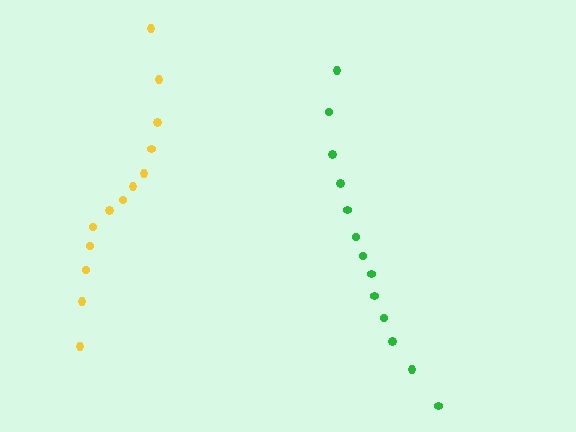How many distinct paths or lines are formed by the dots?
There are 2 distinct paths.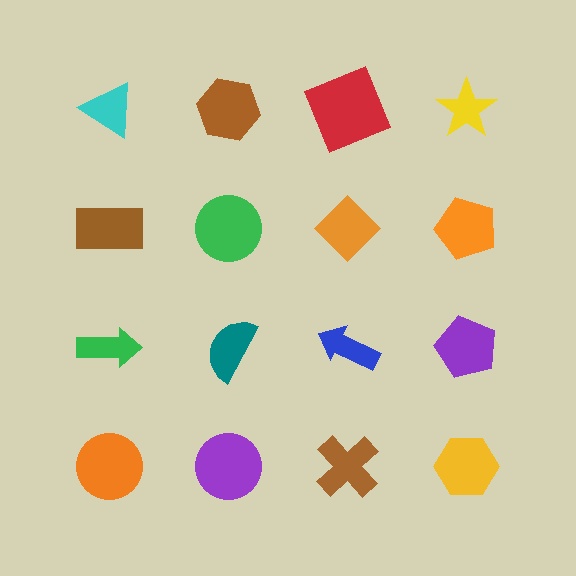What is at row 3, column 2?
A teal semicircle.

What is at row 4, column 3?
A brown cross.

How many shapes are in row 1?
4 shapes.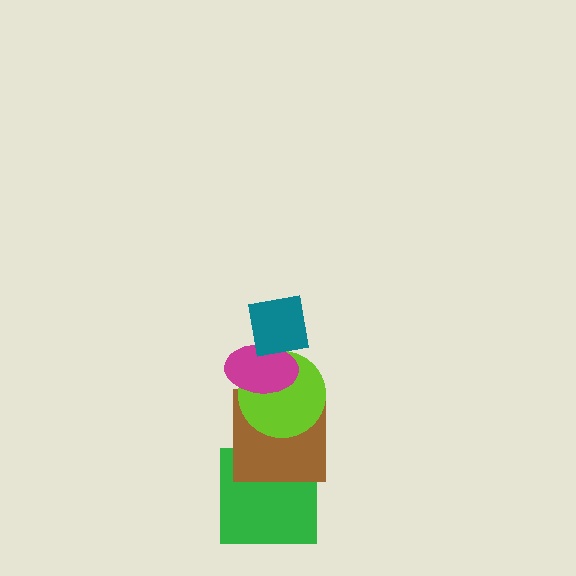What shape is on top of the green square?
The brown square is on top of the green square.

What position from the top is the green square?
The green square is 5th from the top.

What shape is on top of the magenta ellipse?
The teal square is on top of the magenta ellipse.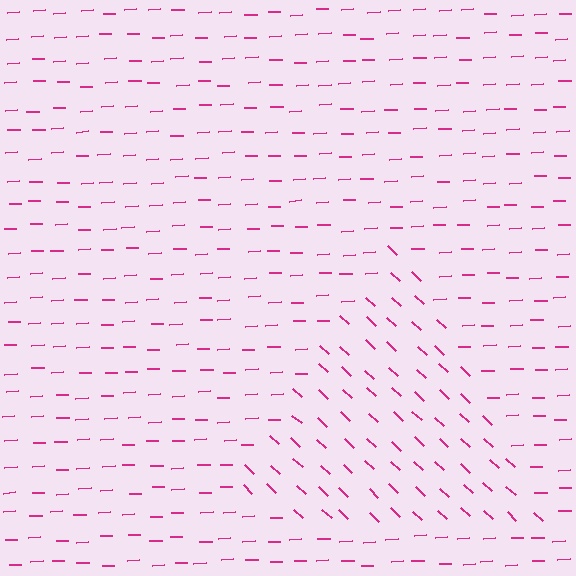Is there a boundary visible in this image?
Yes, there is a texture boundary formed by a change in line orientation.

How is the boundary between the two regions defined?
The boundary is defined purely by a change in line orientation (approximately 45 degrees difference). All lines are the same color and thickness.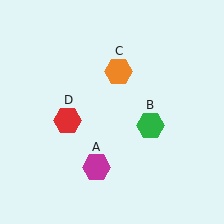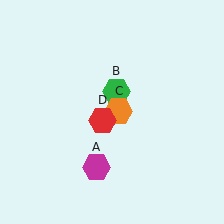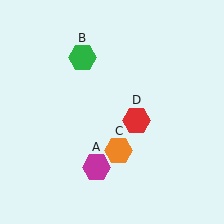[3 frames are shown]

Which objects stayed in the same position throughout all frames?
Magenta hexagon (object A) remained stationary.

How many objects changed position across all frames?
3 objects changed position: green hexagon (object B), orange hexagon (object C), red hexagon (object D).